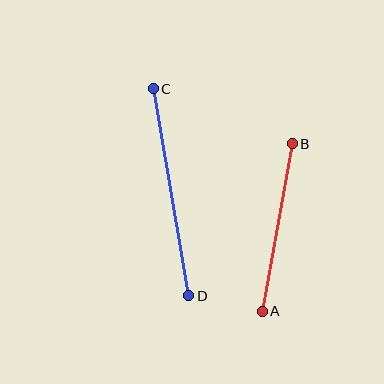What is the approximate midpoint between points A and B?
The midpoint is at approximately (277, 228) pixels.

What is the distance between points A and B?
The distance is approximately 170 pixels.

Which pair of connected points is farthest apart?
Points C and D are farthest apart.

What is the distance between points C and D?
The distance is approximately 210 pixels.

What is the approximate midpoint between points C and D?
The midpoint is at approximately (171, 192) pixels.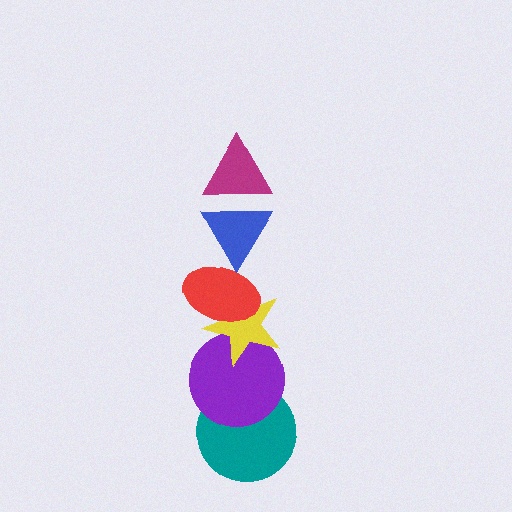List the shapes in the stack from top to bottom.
From top to bottom: the magenta triangle, the blue triangle, the red ellipse, the yellow star, the purple circle, the teal circle.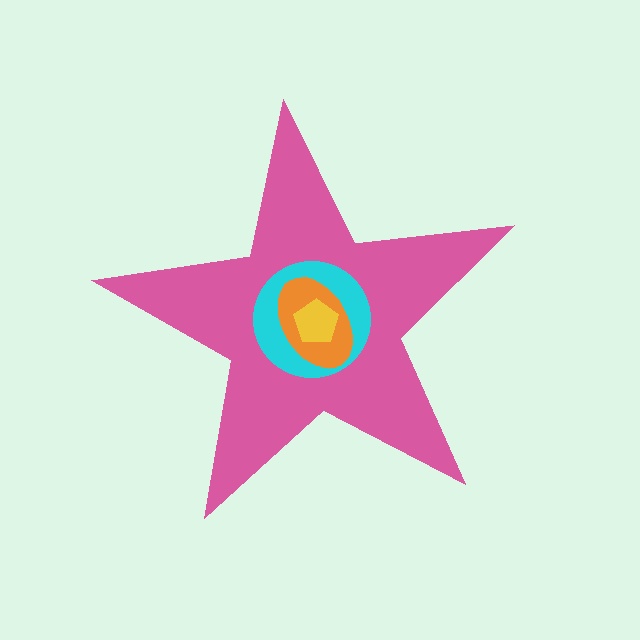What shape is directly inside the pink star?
The cyan circle.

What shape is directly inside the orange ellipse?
The yellow pentagon.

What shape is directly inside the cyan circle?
The orange ellipse.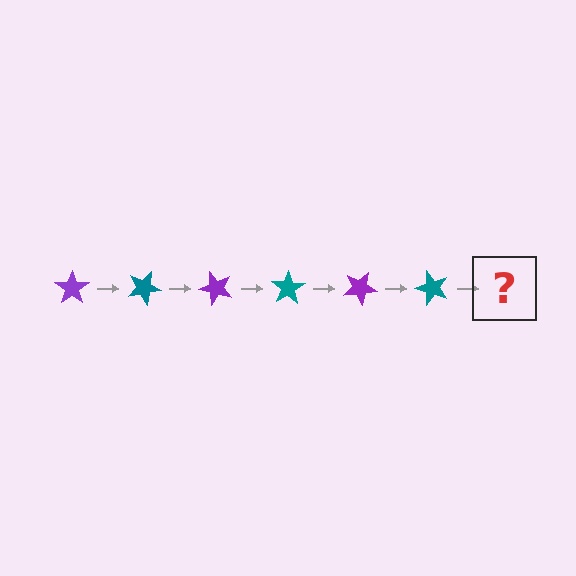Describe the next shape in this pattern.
It should be a purple star, rotated 150 degrees from the start.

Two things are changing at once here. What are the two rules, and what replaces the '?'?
The two rules are that it rotates 25 degrees each step and the color cycles through purple and teal. The '?' should be a purple star, rotated 150 degrees from the start.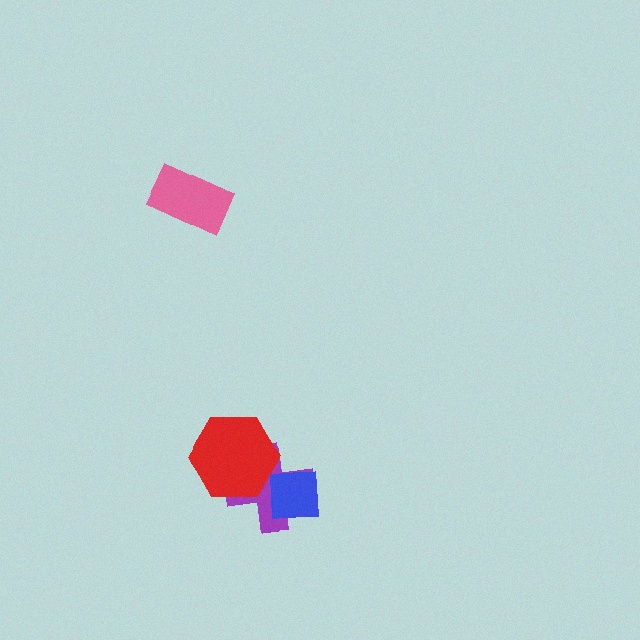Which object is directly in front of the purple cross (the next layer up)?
The blue square is directly in front of the purple cross.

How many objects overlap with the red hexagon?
1 object overlaps with the red hexagon.